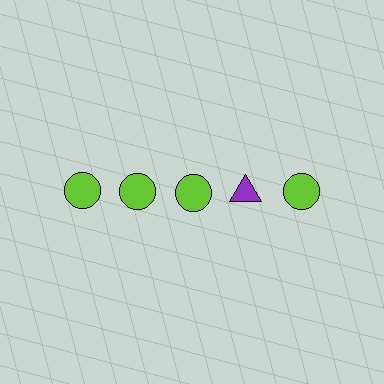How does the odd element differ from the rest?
It differs in both color (purple instead of lime) and shape (triangle instead of circle).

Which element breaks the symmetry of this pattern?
The purple triangle in the top row, second from right column breaks the symmetry. All other shapes are lime circles.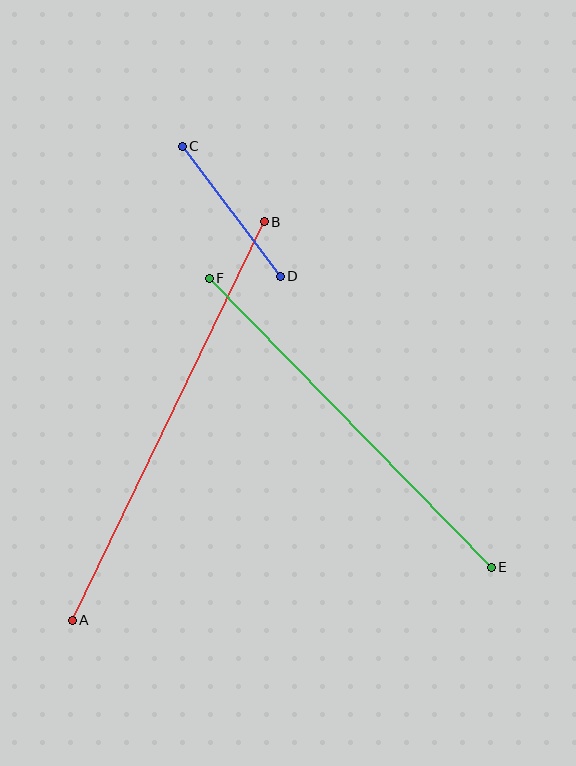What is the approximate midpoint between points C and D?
The midpoint is at approximately (231, 211) pixels.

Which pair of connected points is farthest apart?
Points A and B are farthest apart.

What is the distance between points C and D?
The distance is approximately 163 pixels.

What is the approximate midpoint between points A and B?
The midpoint is at approximately (168, 421) pixels.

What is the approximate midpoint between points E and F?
The midpoint is at approximately (350, 423) pixels.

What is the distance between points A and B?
The distance is approximately 443 pixels.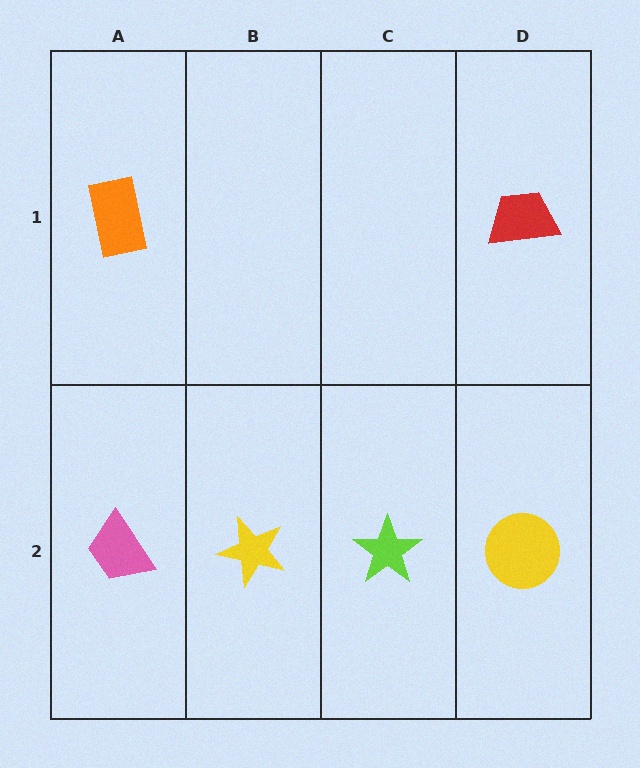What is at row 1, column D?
A red trapezoid.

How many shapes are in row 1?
2 shapes.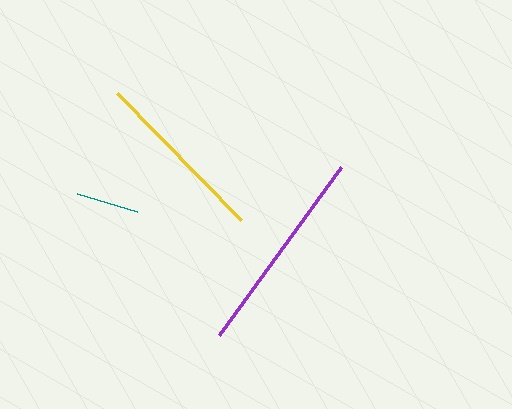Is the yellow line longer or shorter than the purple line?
The purple line is longer than the yellow line.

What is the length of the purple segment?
The purple segment is approximately 208 pixels long.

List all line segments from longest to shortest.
From longest to shortest: purple, yellow, teal.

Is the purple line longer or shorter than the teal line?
The purple line is longer than the teal line.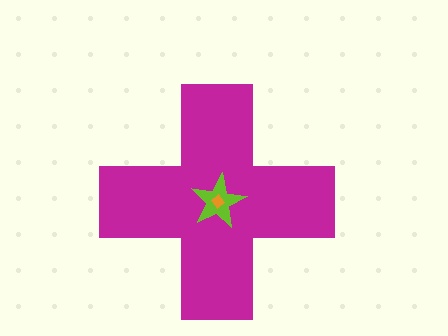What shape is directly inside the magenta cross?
The lime star.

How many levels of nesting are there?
3.